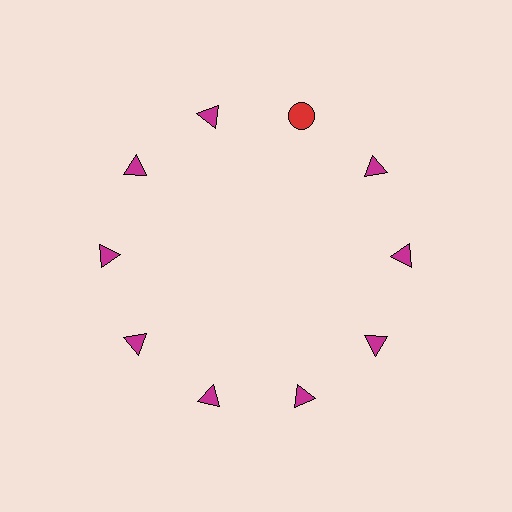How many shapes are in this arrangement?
There are 10 shapes arranged in a ring pattern.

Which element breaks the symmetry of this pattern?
The red circle at roughly the 1 o'clock position breaks the symmetry. All other shapes are magenta triangles.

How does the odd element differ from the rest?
It differs in both color (red instead of magenta) and shape (circle instead of triangle).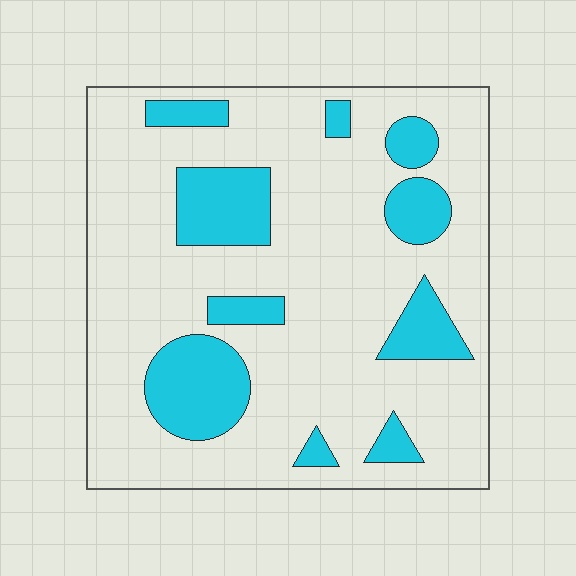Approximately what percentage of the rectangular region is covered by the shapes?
Approximately 20%.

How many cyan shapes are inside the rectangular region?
10.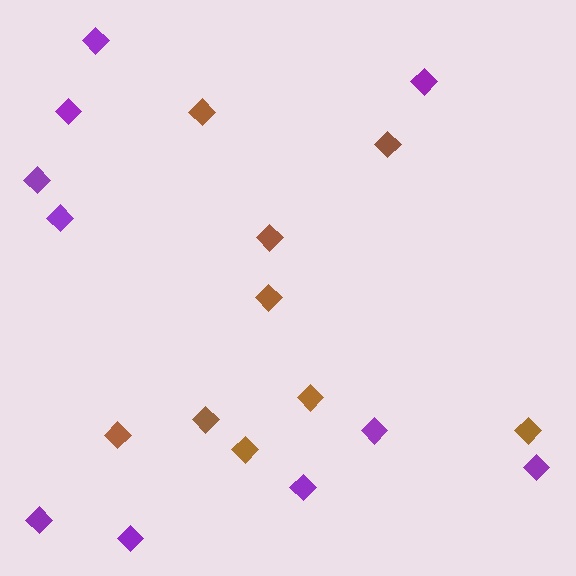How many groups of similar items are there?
There are 2 groups: one group of brown diamonds (9) and one group of purple diamonds (10).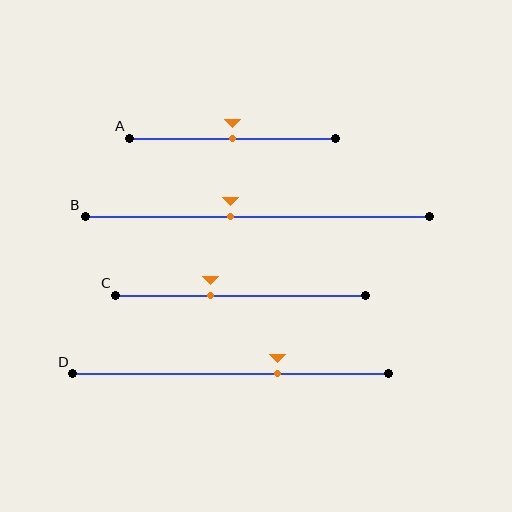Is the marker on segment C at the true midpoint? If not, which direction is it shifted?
No, the marker on segment C is shifted to the left by about 12% of the segment length.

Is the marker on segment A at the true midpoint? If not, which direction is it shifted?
Yes, the marker on segment A is at the true midpoint.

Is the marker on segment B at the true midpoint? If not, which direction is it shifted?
No, the marker on segment B is shifted to the left by about 8% of the segment length.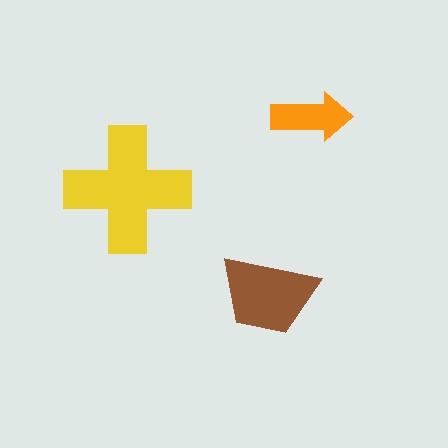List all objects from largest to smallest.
The yellow cross, the brown trapezoid, the orange arrow.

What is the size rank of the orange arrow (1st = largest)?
3rd.